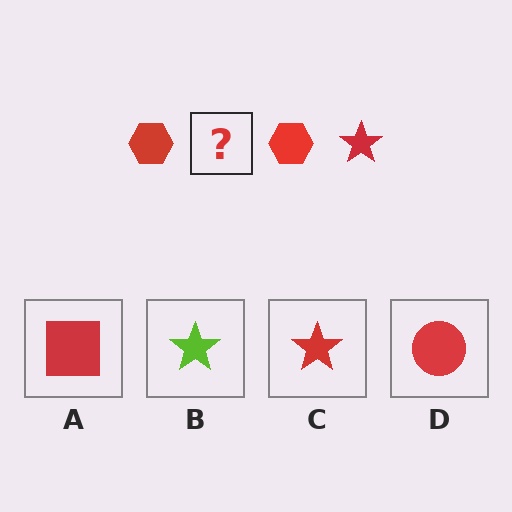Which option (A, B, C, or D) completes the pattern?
C.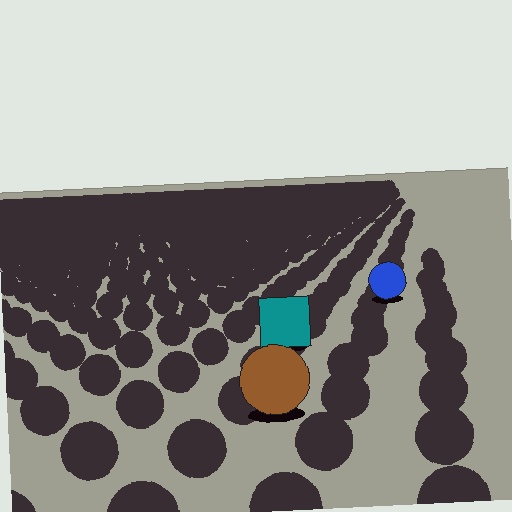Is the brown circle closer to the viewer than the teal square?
Yes. The brown circle is closer — you can tell from the texture gradient: the ground texture is coarser near it.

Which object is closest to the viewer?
The brown circle is closest. The texture marks near it are larger and more spread out.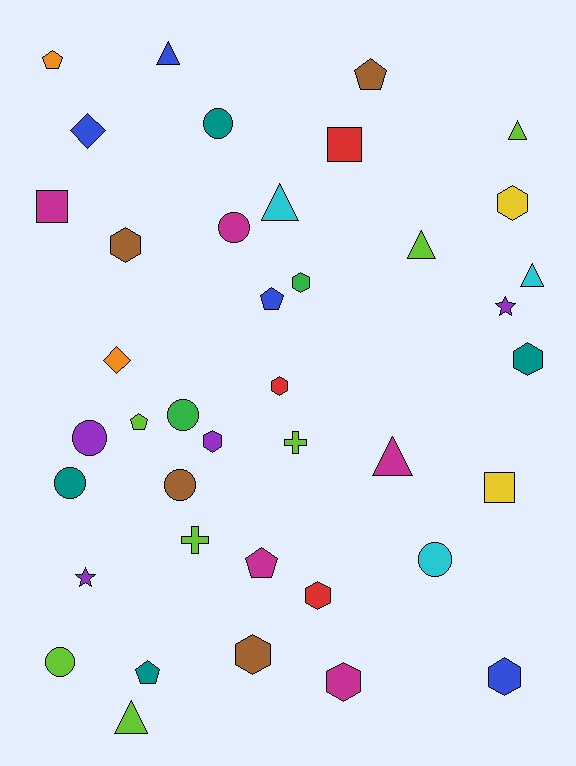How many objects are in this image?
There are 40 objects.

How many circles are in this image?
There are 8 circles.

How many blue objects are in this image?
There are 4 blue objects.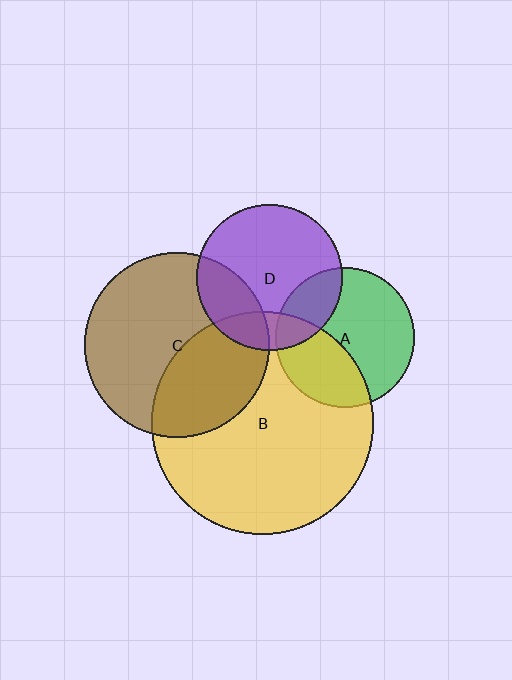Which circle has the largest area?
Circle B (yellow).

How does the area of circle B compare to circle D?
Approximately 2.3 times.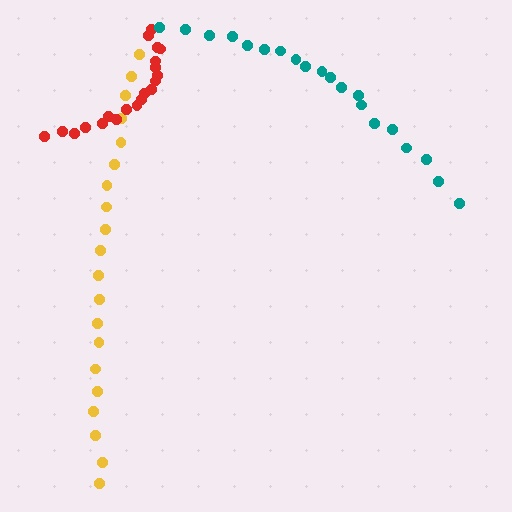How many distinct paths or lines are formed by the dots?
There are 3 distinct paths.